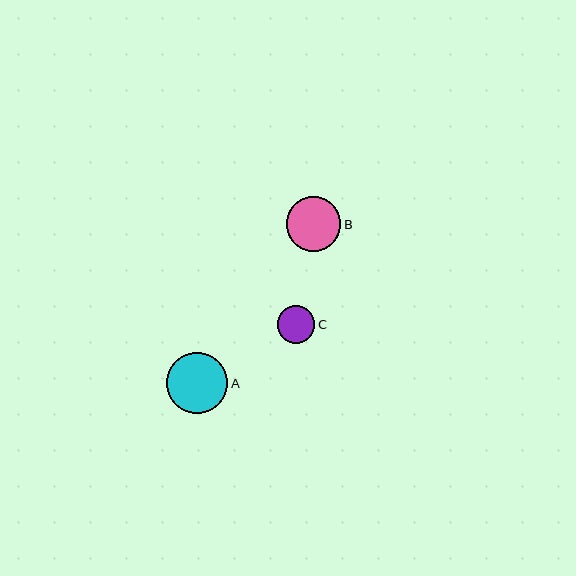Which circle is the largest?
Circle A is the largest with a size of approximately 61 pixels.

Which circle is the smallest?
Circle C is the smallest with a size of approximately 38 pixels.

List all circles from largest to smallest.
From largest to smallest: A, B, C.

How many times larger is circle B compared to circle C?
Circle B is approximately 1.4 times the size of circle C.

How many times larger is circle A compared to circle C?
Circle A is approximately 1.6 times the size of circle C.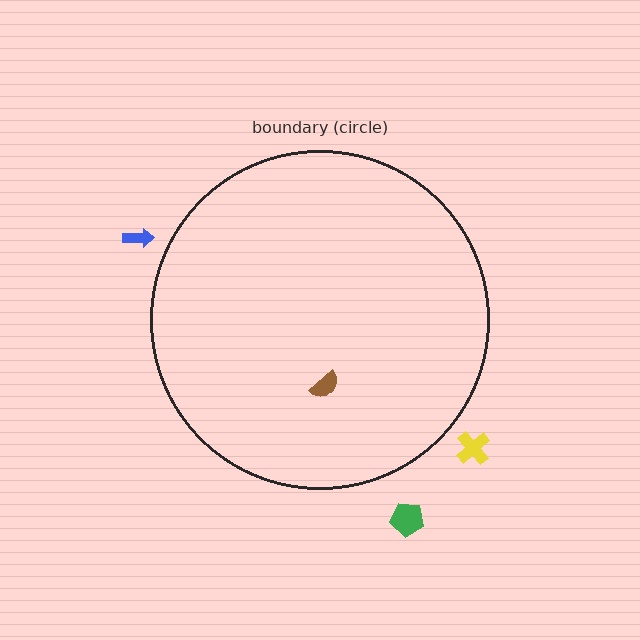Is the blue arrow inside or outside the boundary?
Outside.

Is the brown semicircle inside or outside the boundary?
Inside.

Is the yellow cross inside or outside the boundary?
Outside.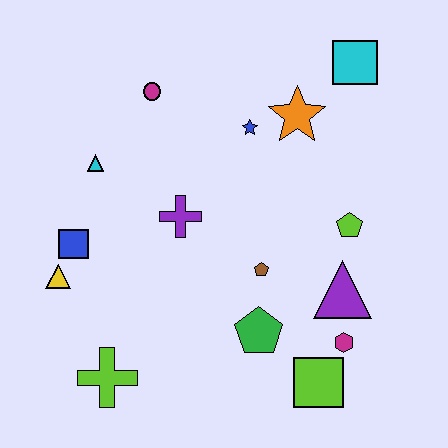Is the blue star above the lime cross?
Yes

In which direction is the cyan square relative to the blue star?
The cyan square is to the right of the blue star.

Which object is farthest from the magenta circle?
The lime square is farthest from the magenta circle.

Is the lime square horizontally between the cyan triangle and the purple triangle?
Yes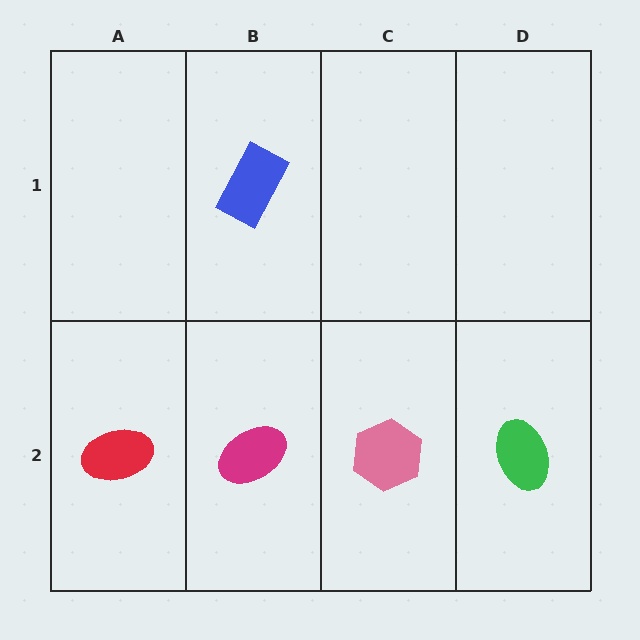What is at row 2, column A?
A red ellipse.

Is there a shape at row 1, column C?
No, that cell is empty.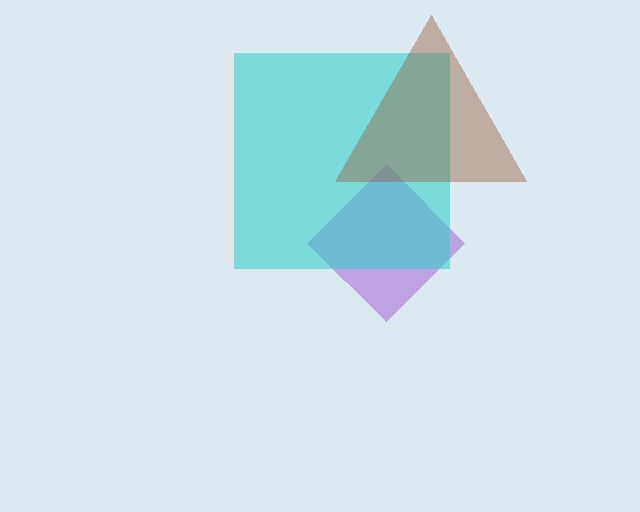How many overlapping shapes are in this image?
There are 3 overlapping shapes in the image.